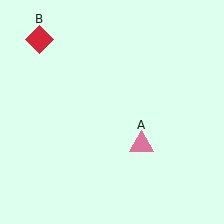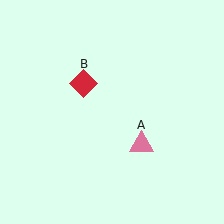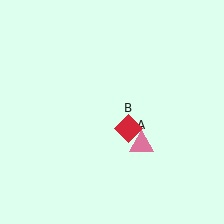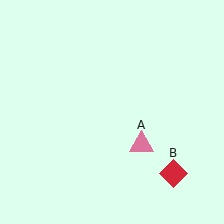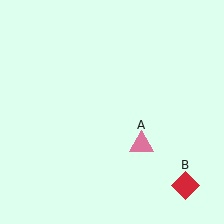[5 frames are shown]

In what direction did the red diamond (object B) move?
The red diamond (object B) moved down and to the right.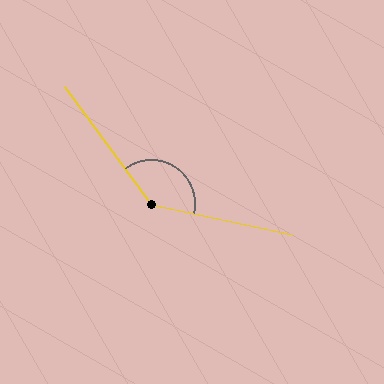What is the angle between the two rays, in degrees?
Approximately 139 degrees.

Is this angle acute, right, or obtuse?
It is obtuse.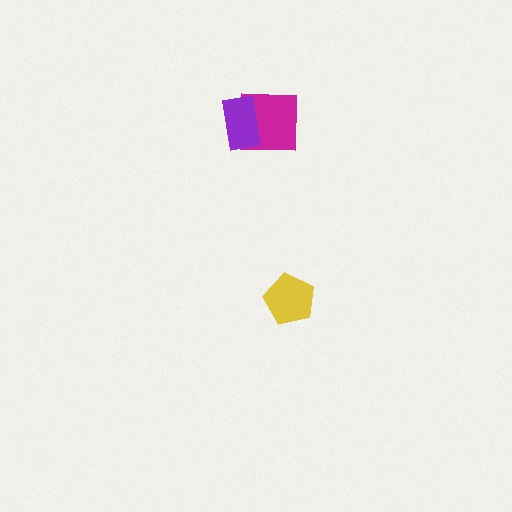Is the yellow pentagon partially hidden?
No, no other shape covers it.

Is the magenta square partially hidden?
Yes, it is partially covered by another shape.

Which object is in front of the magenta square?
The purple rectangle is in front of the magenta square.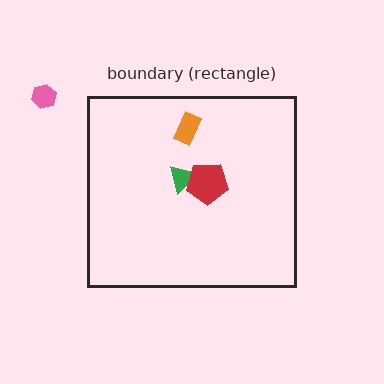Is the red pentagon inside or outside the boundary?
Inside.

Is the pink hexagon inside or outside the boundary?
Outside.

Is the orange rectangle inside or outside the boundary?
Inside.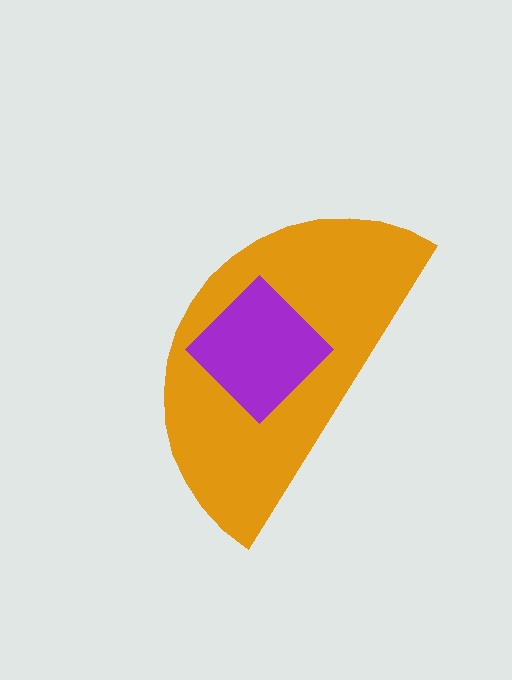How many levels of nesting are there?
2.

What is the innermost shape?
The purple diamond.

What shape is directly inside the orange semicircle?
The purple diamond.